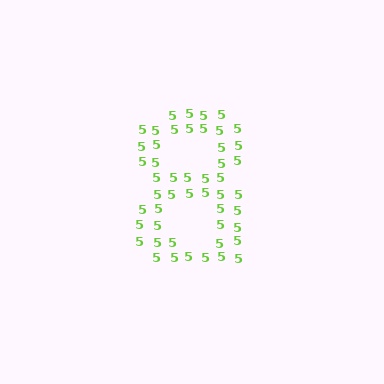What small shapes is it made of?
It is made of small digit 5's.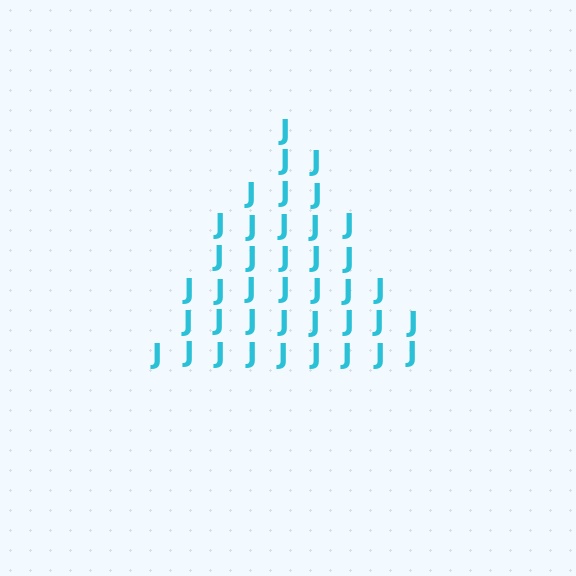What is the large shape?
The large shape is a triangle.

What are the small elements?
The small elements are letter J's.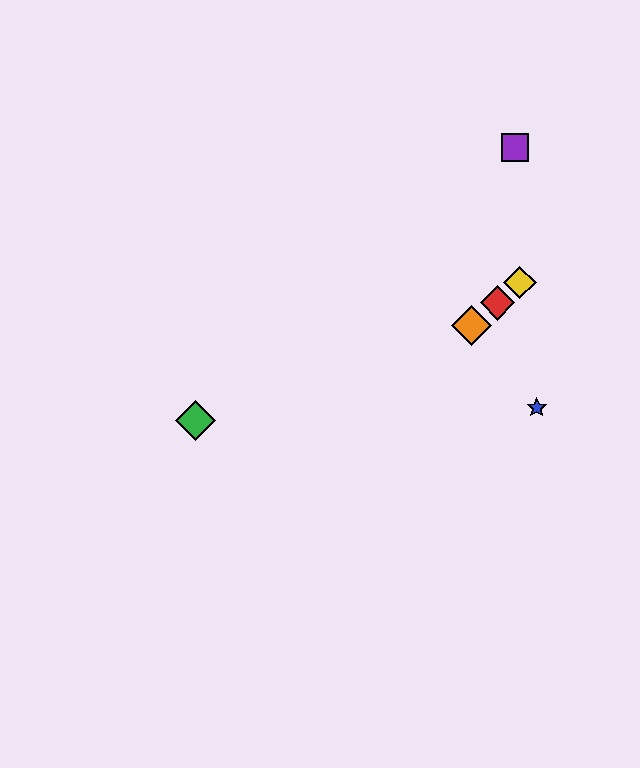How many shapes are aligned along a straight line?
3 shapes (the red diamond, the yellow diamond, the orange diamond) are aligned along a straight line.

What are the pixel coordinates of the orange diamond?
The orange diamond is at (472, 326).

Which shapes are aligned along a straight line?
The red diamond, the yellow diamond, the orange diamond are aligned along a straight line.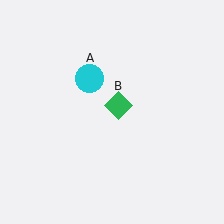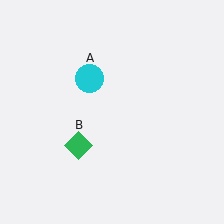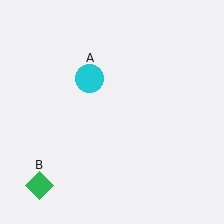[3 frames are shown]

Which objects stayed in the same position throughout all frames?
Cyan circle (object A) remained stationary.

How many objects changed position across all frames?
1 object changed position: green diamond (object B).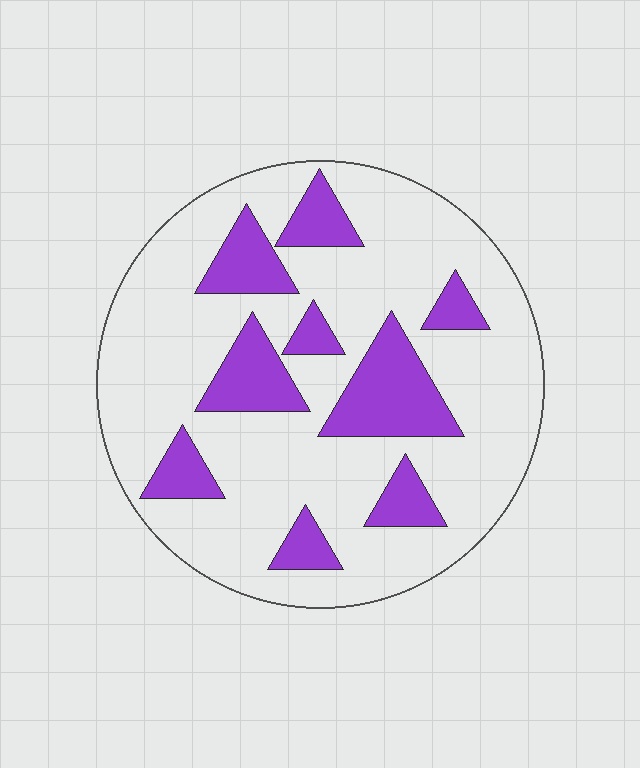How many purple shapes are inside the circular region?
9.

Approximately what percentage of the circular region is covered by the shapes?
Approximately 25%.